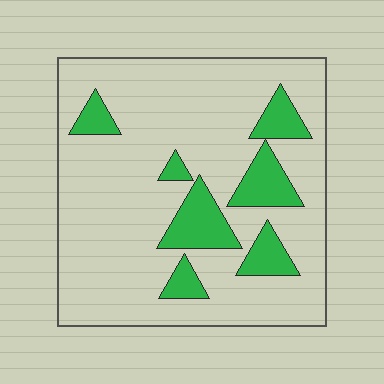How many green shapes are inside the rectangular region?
7.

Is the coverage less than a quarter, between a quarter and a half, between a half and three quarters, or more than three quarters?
Less than a quarter.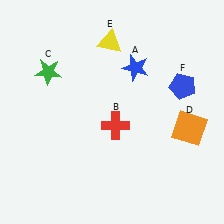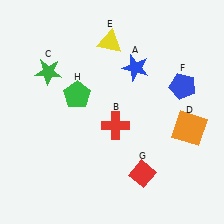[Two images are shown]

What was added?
A red diamond (G), a green pentagon (H) were added in Image 2.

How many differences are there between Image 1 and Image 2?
There are 2 differences between the two images.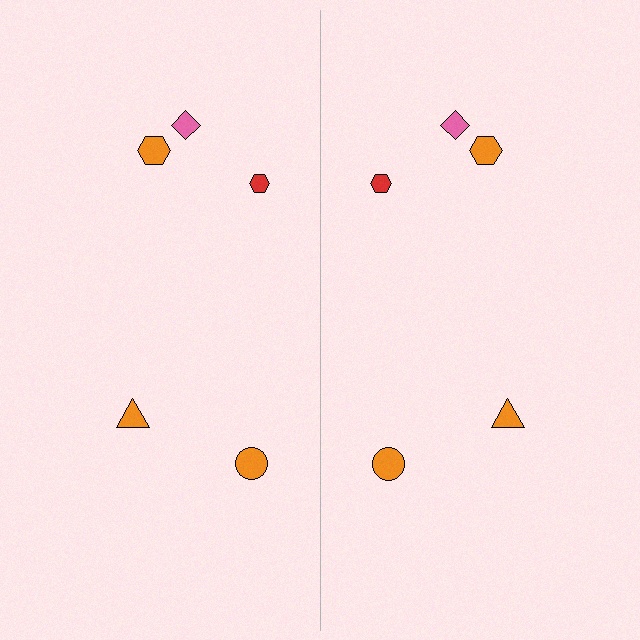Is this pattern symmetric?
Yes, this pattern has bilateral (reflection) symmetry.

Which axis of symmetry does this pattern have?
The pattern has a vertical axis of symmetry running through the center of the image.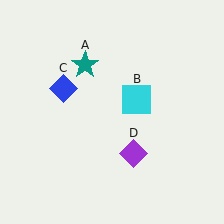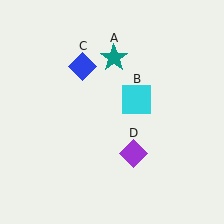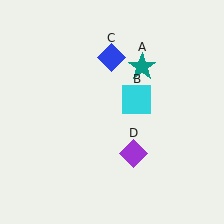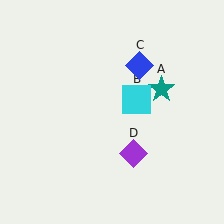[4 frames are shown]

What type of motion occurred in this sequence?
The teal star (object A), blue diamond (object C) rotated clockwise around the center of the scene.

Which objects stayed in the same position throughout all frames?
Cyan square (object B) and purple diamond (object D) remained stationary.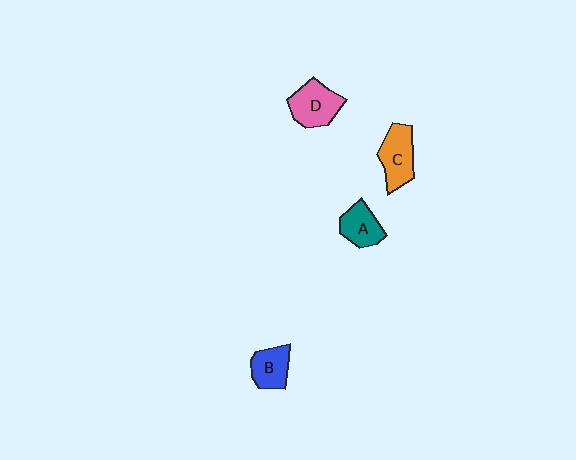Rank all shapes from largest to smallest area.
From largest to smallest: D (pink), C (orange), A (teal), B (blue).